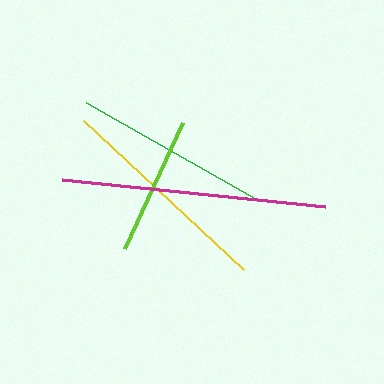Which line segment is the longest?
The magenta line is the longest at approximately 265 pixels.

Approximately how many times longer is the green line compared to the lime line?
The green line is approximately 1.4 times the length of the lime line.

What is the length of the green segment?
The green segment is approximately 196 pixels long.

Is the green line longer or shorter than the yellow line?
The yellow line is longer than the green line.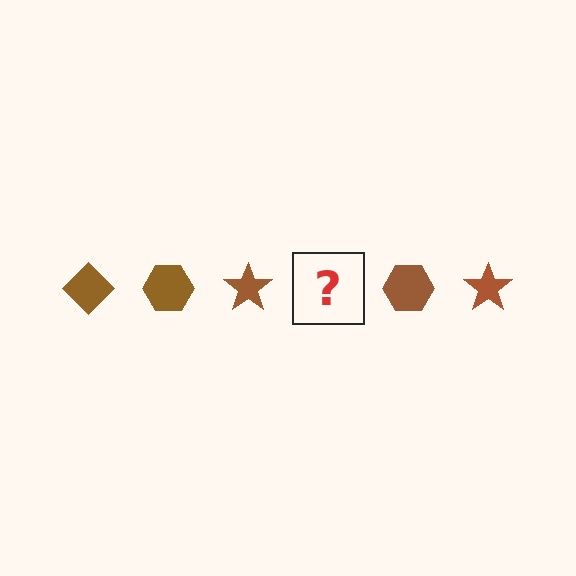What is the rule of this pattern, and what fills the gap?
The rule is that the pattern cycles through diamond, hexagon, star shapes in brown. The gap should be filled with a brown diamond.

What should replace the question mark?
The question mark should be replaced with a brown diamond.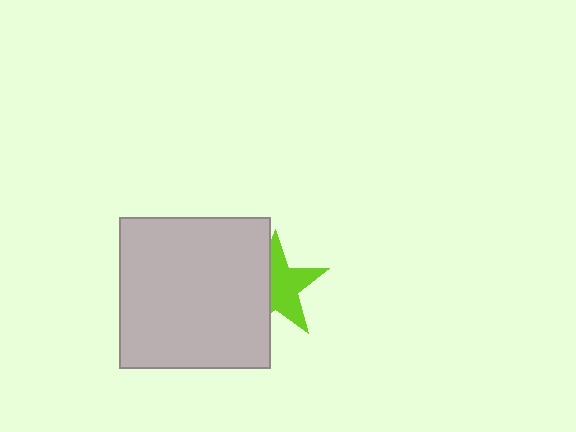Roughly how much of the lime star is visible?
About half of it is visible (roughly 57%).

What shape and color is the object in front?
The object in front is a light gray square.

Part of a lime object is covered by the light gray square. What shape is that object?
It is a star.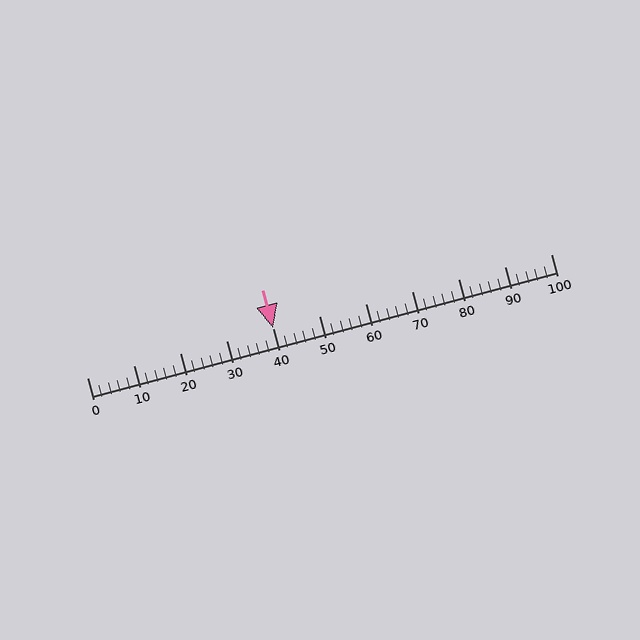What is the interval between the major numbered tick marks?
The major tick marks are spaced 10 units apart.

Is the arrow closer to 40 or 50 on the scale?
The arrow is closer to 40.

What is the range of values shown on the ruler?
The ruler shows values from 0 to 100.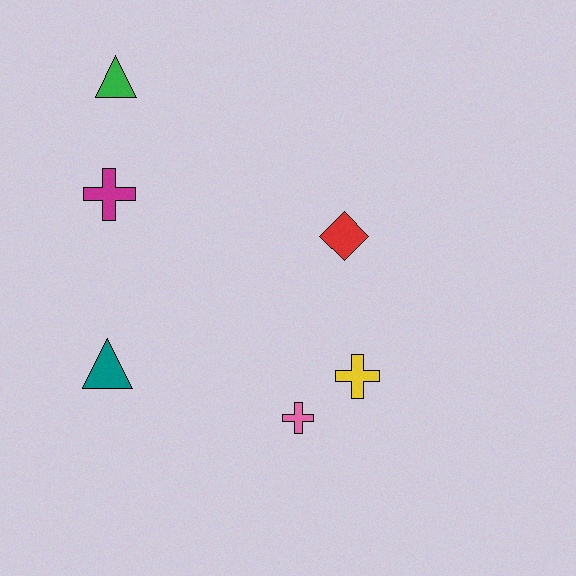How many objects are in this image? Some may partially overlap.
There are 6 objects.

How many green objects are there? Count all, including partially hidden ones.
There is 1 green object.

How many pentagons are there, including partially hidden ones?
There are no pentagons.